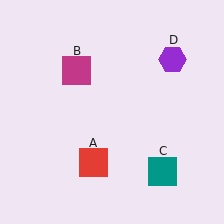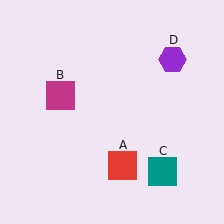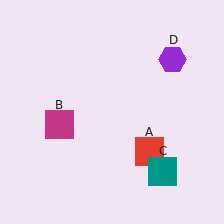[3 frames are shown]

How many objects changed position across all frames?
2 objects changed position: red square (object A), magenta square (object B).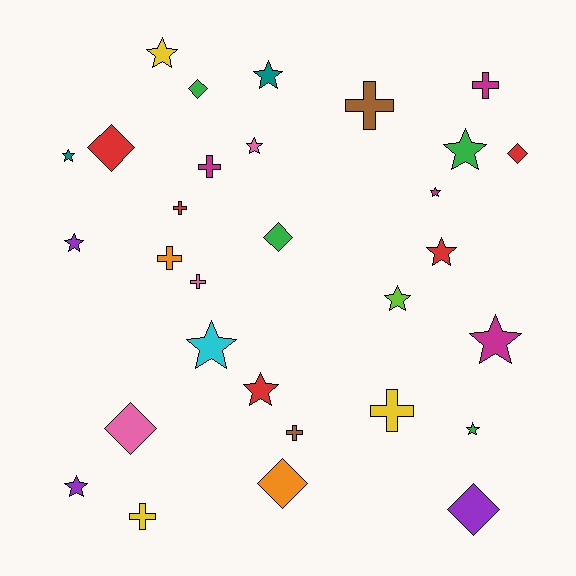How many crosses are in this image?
There are 9 crosses.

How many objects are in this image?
There are 30 objects.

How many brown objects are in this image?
There are 2 brown objects.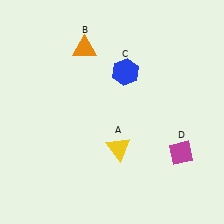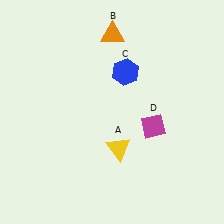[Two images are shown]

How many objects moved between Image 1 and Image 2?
2 objects moved between the two images.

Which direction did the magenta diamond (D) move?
The magenta diamond (D) moved left.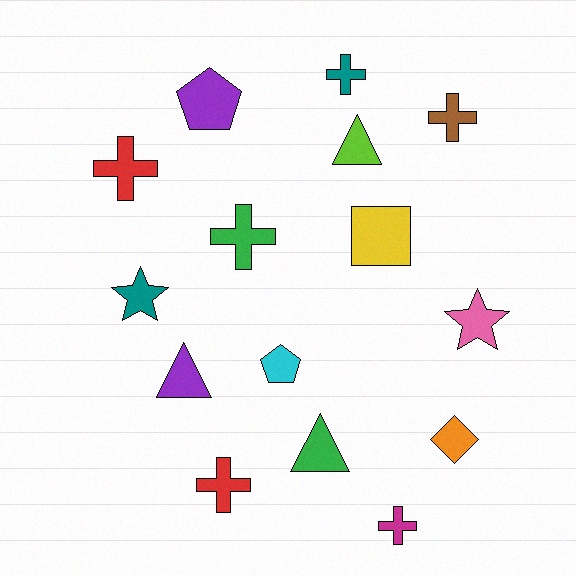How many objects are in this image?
There are 15 objects.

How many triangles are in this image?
There are 3 triangles.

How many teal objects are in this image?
There are 2 teal objects.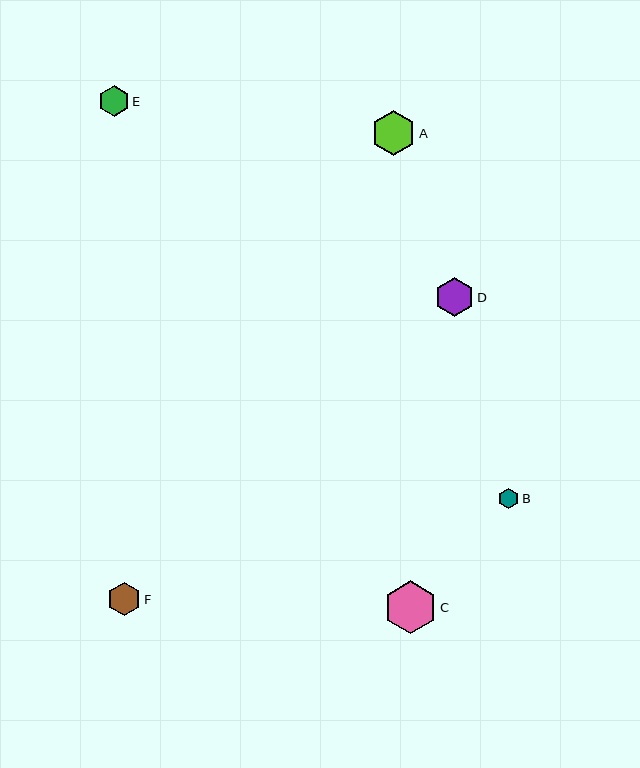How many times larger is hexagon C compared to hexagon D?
Hexagon C is approximately 1.4 times the size of hexagon D.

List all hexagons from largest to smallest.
From largest to smallest: C, A, D, F, E, B.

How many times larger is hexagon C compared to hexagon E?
Hexagon C is approximately 1.7 times the size of hexagon E.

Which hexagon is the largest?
Hexagon C is the largest with a size of approximately 53 pixels.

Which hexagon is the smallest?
Hexagon B is the smallest with a size of approximately 20 pixels.